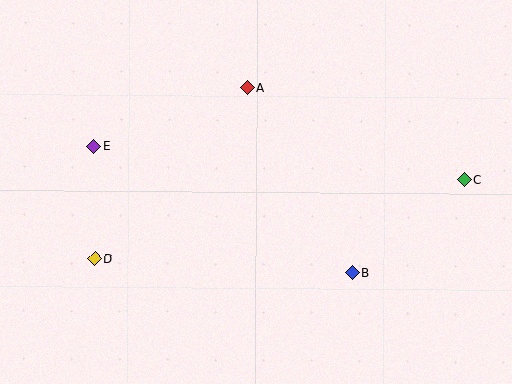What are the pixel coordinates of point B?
Point B is at (353, 272).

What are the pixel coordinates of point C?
Point C is at (464, 179).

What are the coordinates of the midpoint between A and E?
The midpoint between A and E is at (171, 117).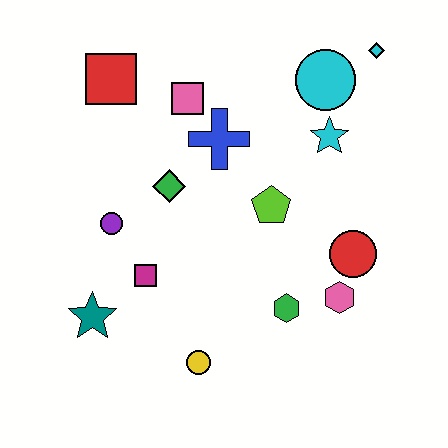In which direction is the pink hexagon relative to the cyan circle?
The pink hexagon is below the cyan circle.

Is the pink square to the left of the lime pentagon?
Yes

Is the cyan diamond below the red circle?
No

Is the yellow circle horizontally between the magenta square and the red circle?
Yes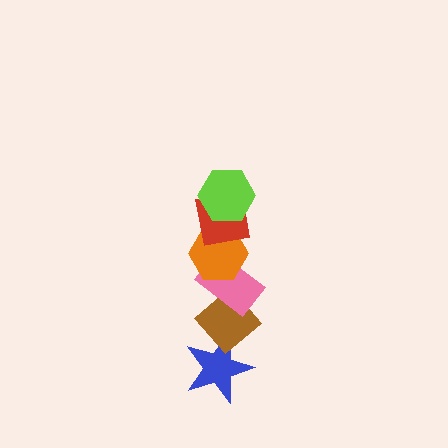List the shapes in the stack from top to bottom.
From top to bottom: the lime hexagon, the red square, the orange hexagon, the pink rectangle, the brown diamond, the blue star.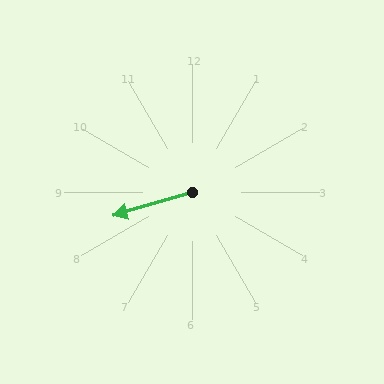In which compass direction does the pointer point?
West.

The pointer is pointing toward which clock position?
Roughly 8 o'clock.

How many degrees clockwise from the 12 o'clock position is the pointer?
Approximately 253 degrees.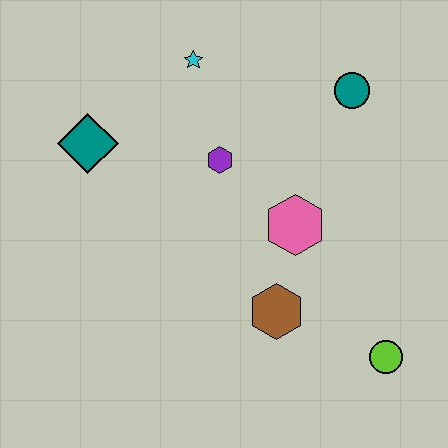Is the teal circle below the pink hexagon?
No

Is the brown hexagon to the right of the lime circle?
No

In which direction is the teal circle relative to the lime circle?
The teal circle is above the lime circle.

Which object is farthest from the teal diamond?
The lime circle is farthest from the teal diamond.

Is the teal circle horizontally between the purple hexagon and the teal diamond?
No